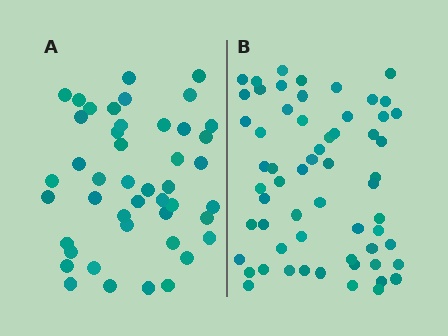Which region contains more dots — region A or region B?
Region B (the right region) has more dots.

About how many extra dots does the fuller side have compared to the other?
Region B has approximately 15 more dots than region A.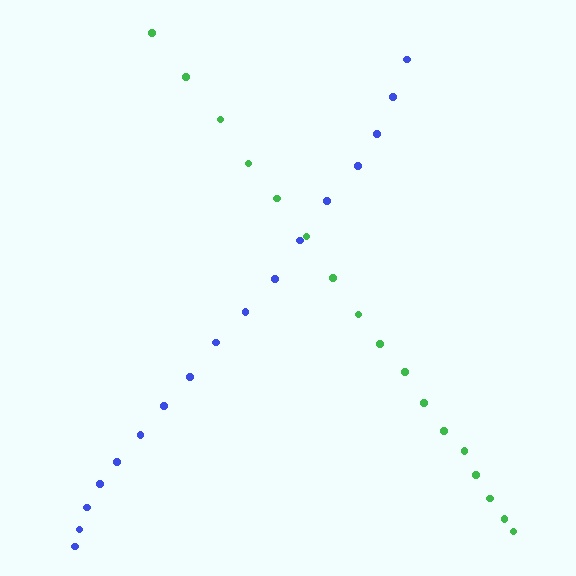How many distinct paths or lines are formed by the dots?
There are 2 distinct paths.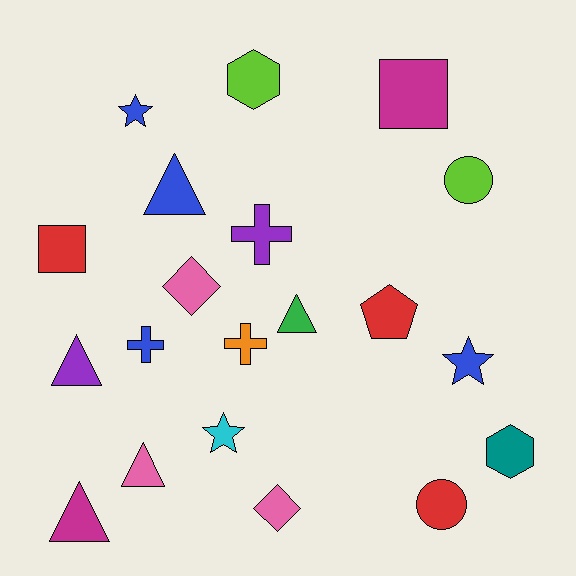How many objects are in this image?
There are 20 objects.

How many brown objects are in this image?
There are no brown objects.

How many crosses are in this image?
There are 3 crosses.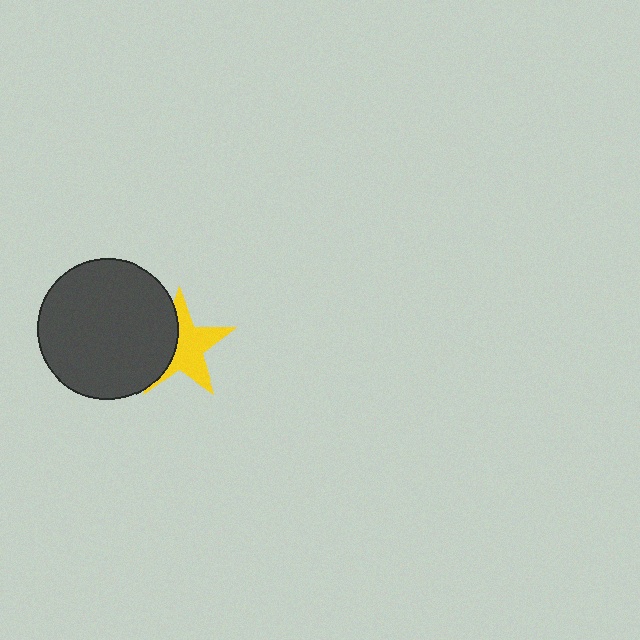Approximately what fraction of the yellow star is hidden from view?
Roughly 40% of the yellow star is hidden behind the dark gray circle.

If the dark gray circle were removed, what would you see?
You would see the complete yellow star.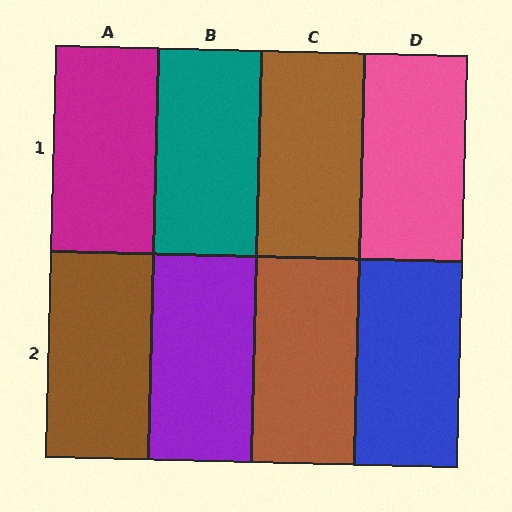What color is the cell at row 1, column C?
Brown.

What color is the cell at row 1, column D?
Pink.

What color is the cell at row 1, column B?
Teal.